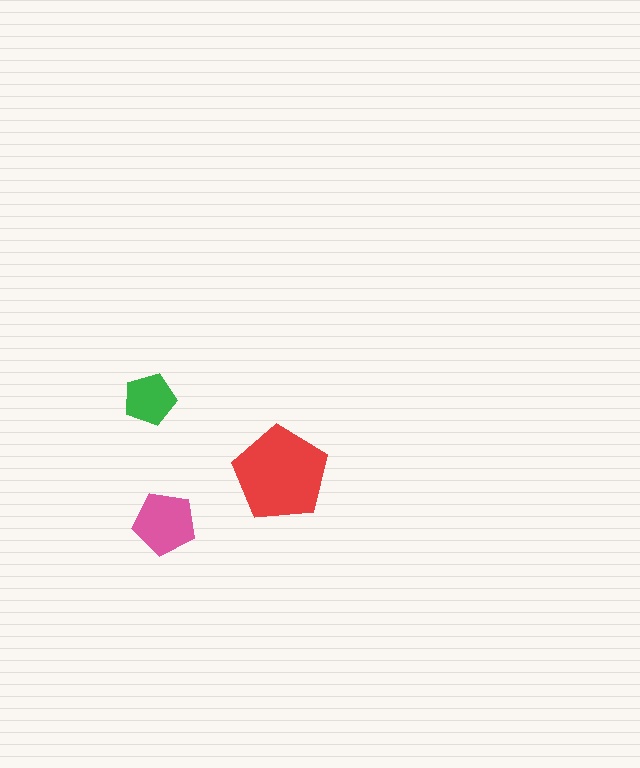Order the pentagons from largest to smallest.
the red one, the pink one, the green one.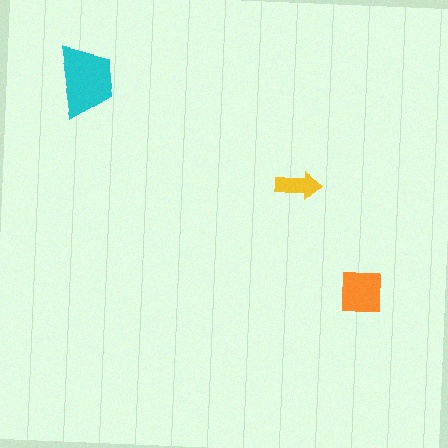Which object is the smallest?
The yellow arrow.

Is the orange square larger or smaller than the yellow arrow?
Larger.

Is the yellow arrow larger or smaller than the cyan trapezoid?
Smaller.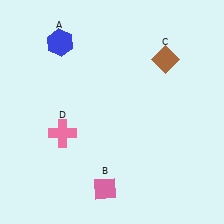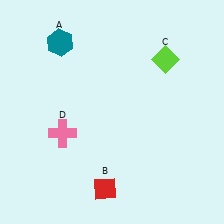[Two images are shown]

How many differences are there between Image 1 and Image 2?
There are 3 differences between the two images.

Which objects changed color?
A changed from blue to teal. B changed from pink to red. C changed from brown to lime.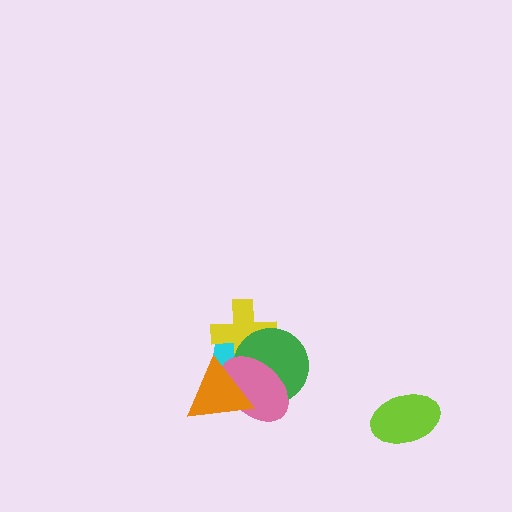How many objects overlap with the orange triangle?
3 objects overlap with the orange triangle.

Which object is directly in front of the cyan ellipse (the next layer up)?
The yellow cross is directly in front of the cyan ellipse.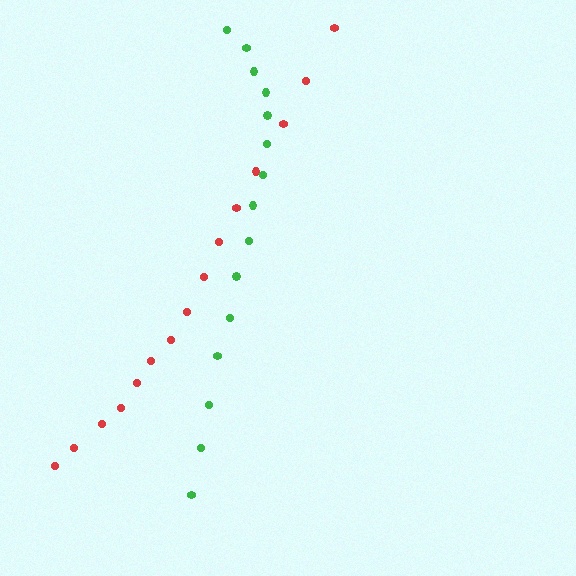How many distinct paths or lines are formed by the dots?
There are 2 distinct paths.